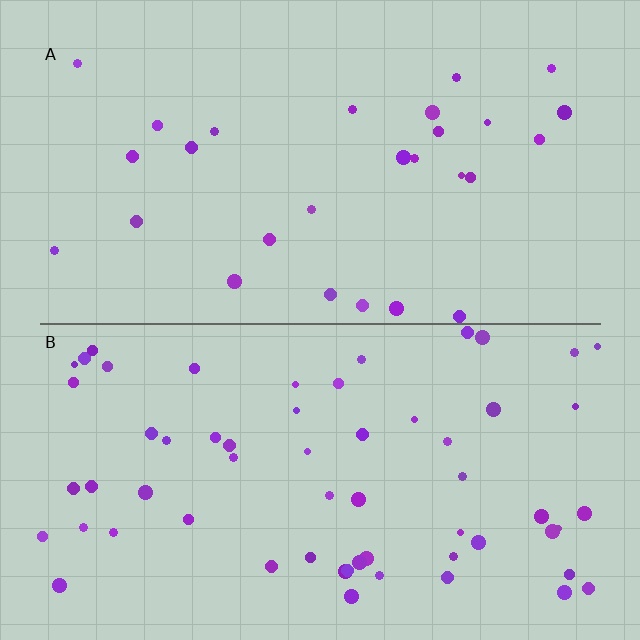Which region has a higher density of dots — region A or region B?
B (the bottom).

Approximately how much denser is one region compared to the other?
Approximately 2.2× — region B over region A.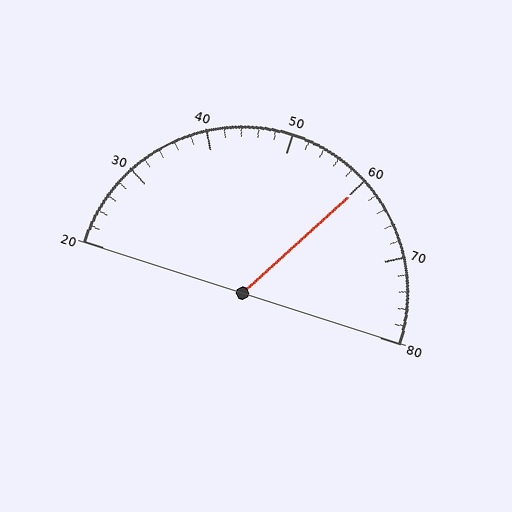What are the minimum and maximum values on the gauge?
The gauge ranges from 20 to 80.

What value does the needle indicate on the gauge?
The needle indicates approximately 60.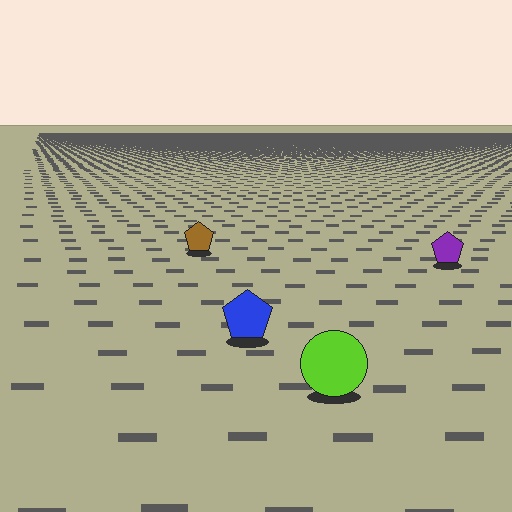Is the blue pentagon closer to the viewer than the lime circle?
No. The lime circle is closer — you can tell from the texture gradient: the ground texture is coarser near it.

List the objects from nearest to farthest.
From nearest to farthest: the lime circle, the blue pentagon, the purple pentagon, the brown pentagon.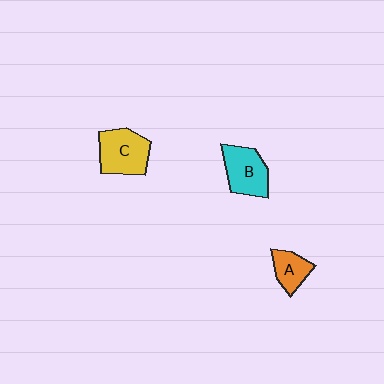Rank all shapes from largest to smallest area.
From largest to smallest: C (yellow), B (cyan), A (orange).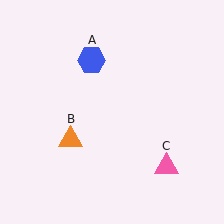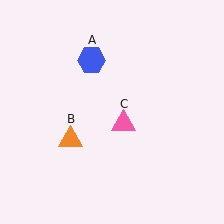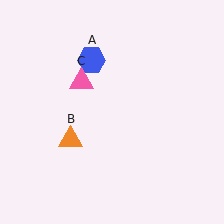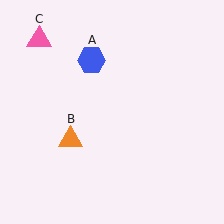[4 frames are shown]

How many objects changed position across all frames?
1 object changed position: pink triangle (object C).